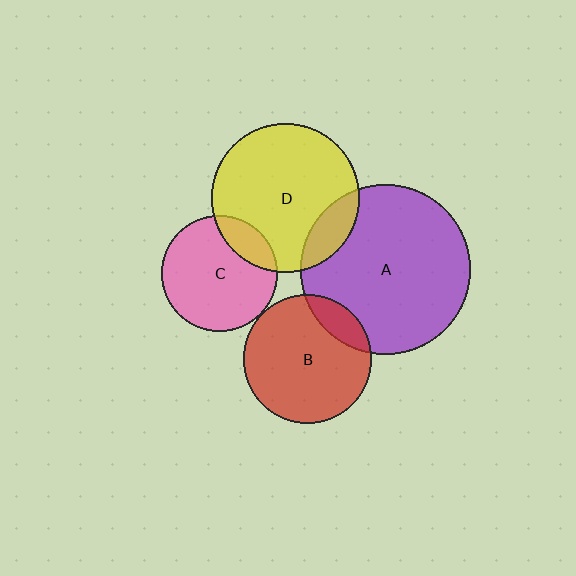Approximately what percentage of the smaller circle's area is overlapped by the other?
Approximately 15%.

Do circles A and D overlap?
Yes.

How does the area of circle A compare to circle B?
Approximately 1.8 times.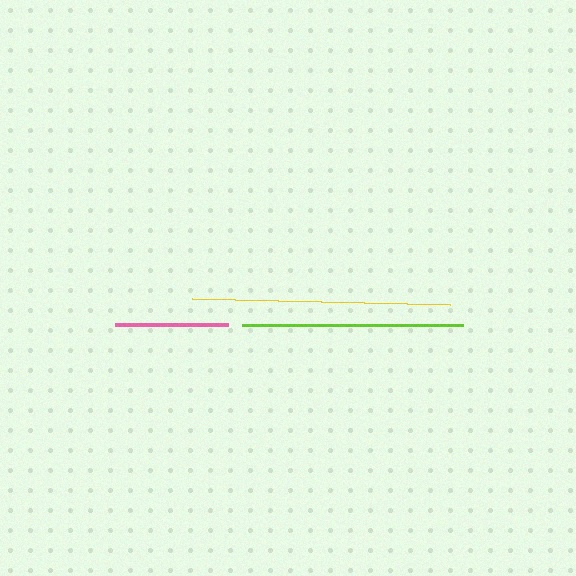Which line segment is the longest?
The yellow line is the longest at approximately 258 pixels.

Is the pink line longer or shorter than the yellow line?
The yellow line is longer than the pink line.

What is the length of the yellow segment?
The yellow segment is approximately 258 pixels long.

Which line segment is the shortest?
The pink line is the shortest at approximately 114 pixels.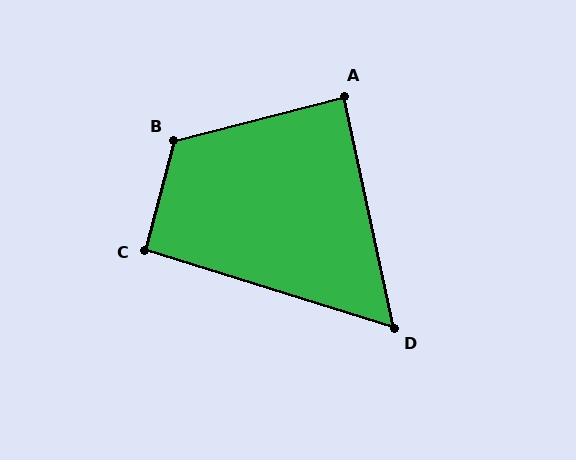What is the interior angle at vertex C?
Approximately 92 degrees (approximately right).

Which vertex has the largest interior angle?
B, at approximately 120 degrees.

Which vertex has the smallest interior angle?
D, at approximately 60 degrees.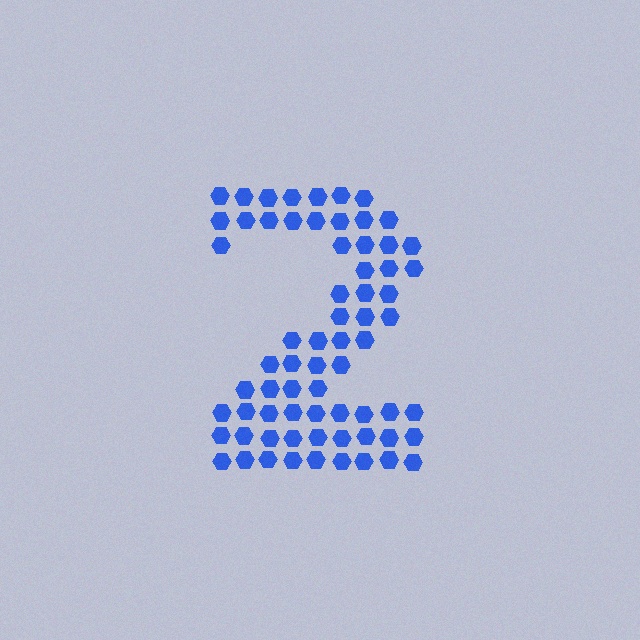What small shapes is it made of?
It is made of small hexagons.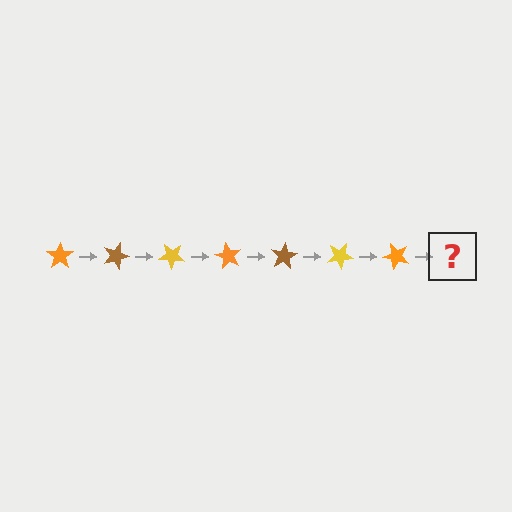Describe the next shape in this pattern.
It should be a brown star, rotated 140 degrees from the start.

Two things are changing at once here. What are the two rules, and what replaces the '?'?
The two rules are that it rotates 20 degrees each step and the color cycles through orange, brown, and yellow. The '?' should be a brown star, rotated 140 degrees from the start.